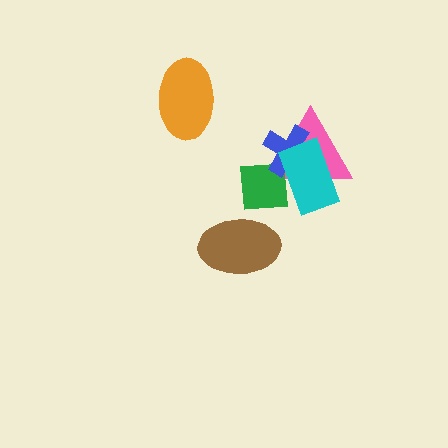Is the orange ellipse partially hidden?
No, no other shape covers it.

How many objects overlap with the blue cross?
3 objects overlap with the blue cross.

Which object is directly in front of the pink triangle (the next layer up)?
The green square is directly in front of the pink triangle.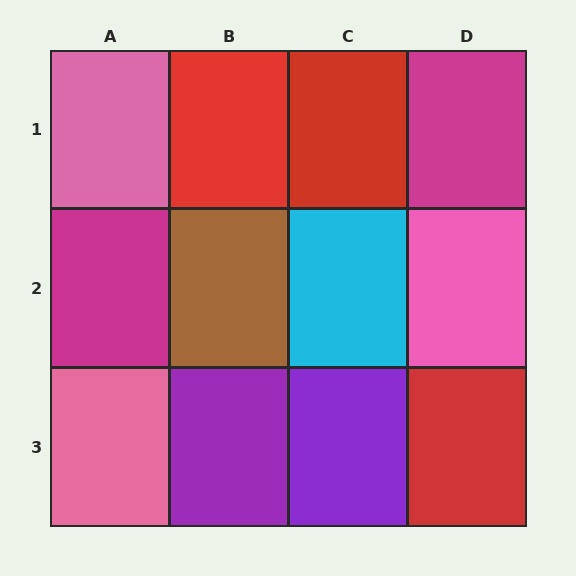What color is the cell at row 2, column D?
Pink.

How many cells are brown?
1 cell is brown.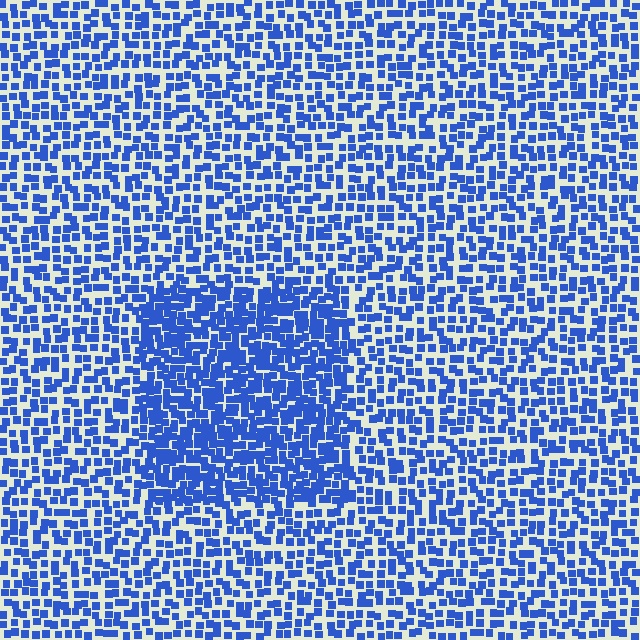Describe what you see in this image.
The image contains small blue elements arranged at two different densities. A rectangle-shaped region is visible where the elements are more densely packed than the surrounding area.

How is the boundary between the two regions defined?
The boundary is defined by a change in element density (approximately 1.7x ratio). All elements are the same color, size, and shape.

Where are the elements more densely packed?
The elements are more densely packed inside the rectangle boundary.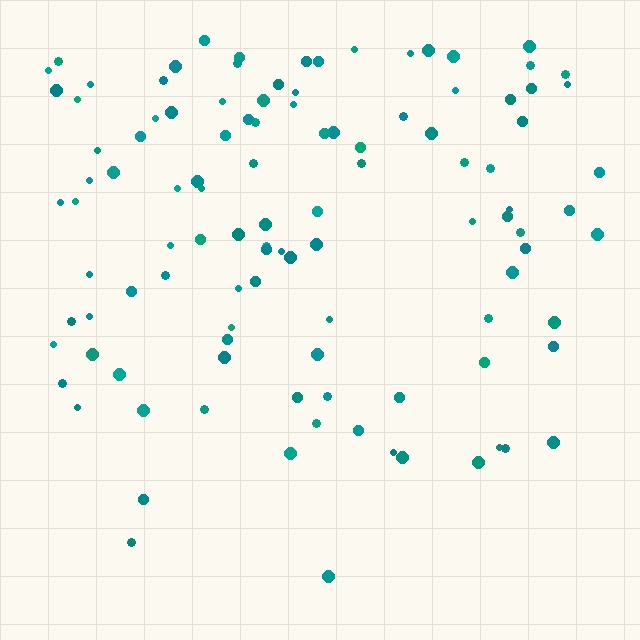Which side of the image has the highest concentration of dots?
The top.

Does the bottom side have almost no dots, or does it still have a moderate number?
Still a moderate number, just noticeably fewer than the top.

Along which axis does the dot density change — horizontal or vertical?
Vertical.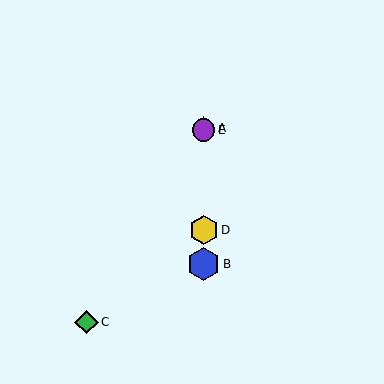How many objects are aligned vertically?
4 objects (A, B, D, E) are aligned vertically.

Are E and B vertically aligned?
Yes, both are at x≈204.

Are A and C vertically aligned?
No, A is at x≈204 and C is at x≈86.